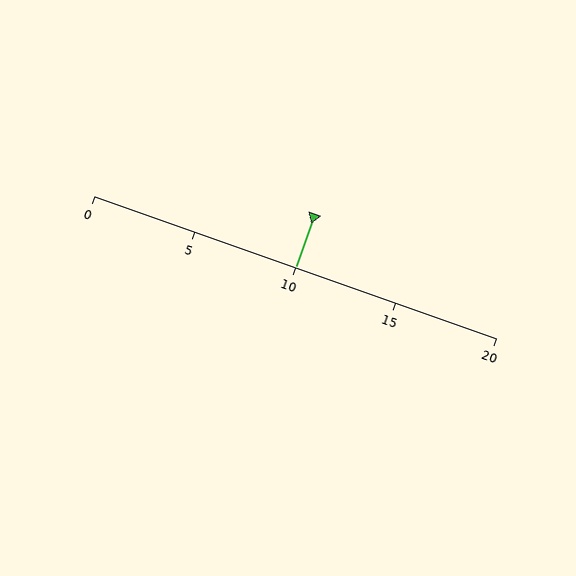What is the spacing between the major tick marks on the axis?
The major ticks are spaced 5 apart.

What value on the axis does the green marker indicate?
The marker indicates approximately 10.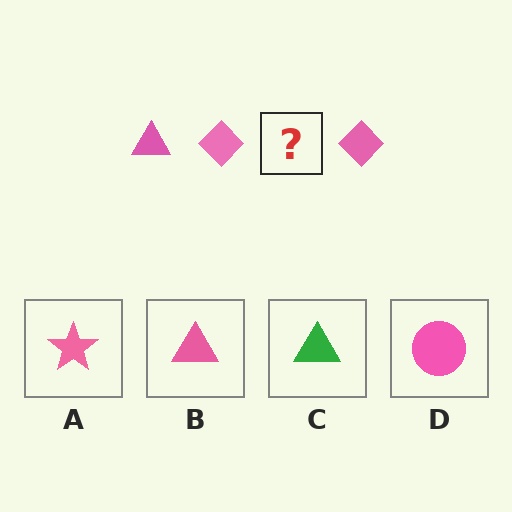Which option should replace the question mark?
Option B.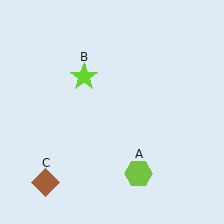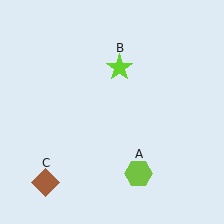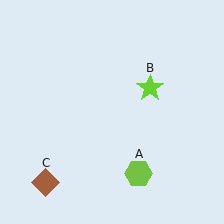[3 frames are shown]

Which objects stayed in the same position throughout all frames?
Lime hexagon (object A) and brown diamond (object C) remained stationary.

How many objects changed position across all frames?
1 object changed position: lime star (object B).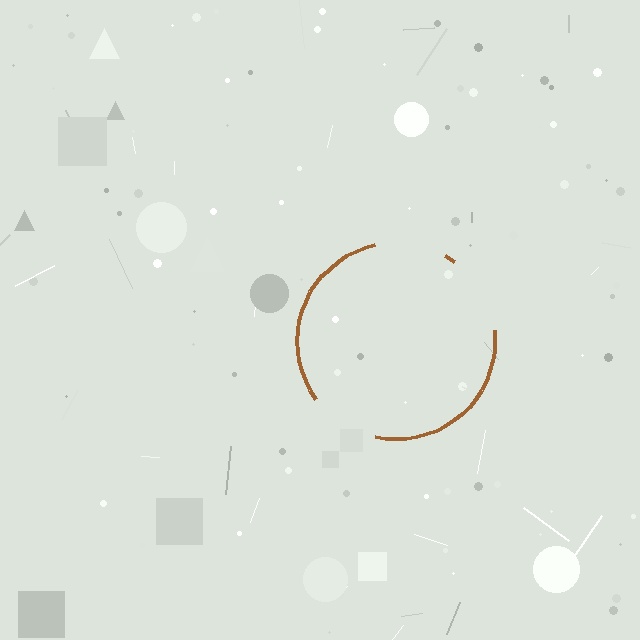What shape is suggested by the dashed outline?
The dashed outline suggests a circle.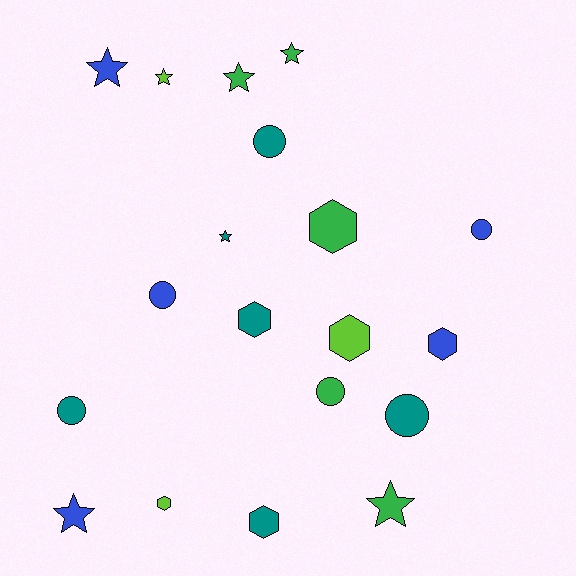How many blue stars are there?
There are 2 blue stars.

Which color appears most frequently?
Teal, with 6 objects.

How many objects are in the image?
There are 19 objects.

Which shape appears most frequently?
Star, with 7 objects.